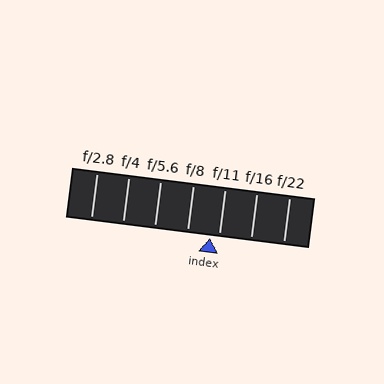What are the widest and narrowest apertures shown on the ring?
The widest aperture shown is f/2.8 and the narrowest is f/22.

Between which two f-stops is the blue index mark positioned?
The index mark is between f/8 and f/11.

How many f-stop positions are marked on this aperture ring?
There are 7 f-stop positions marked.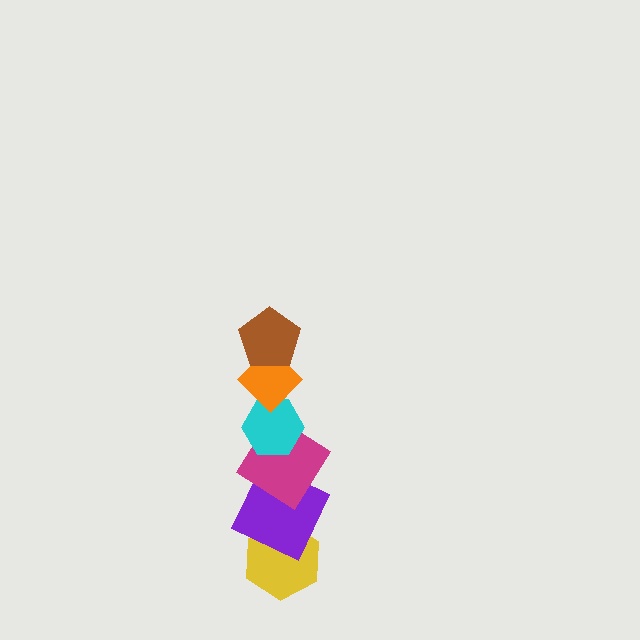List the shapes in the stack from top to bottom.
From top to bottom: the brown pentagon, the orange diamond, the cyan hexagon, the magenta diamond, the purple square, the yellow hexagon.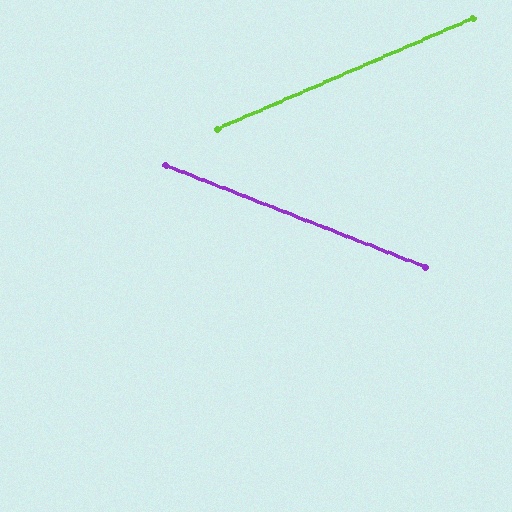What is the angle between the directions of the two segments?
Approximately 45 degrees.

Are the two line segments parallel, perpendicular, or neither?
Neither parallel nor perpendicular — they differ by about 45°.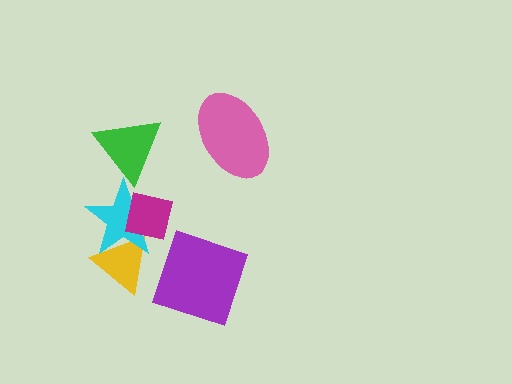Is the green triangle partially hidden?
Yes, it is partially covered by another shape.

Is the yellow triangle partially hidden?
Yes, it is partially covered by another shape.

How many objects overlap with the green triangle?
1 object overlaps with the green triangle.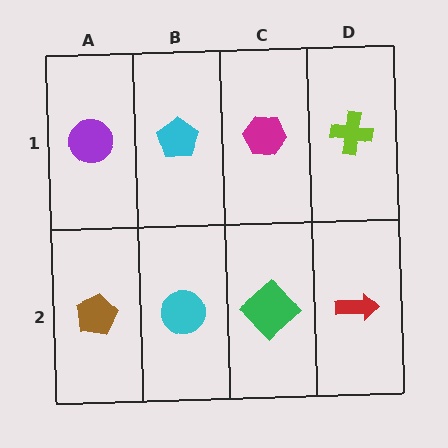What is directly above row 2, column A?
A purple circle.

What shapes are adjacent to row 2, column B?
A cyan pentagon (row 1, column B), a brown pentagon (row 2, column A), a green diamond (row 2, column C).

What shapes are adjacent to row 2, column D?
A lime cross (row 1, column D), a green diamond (row 2, column C).